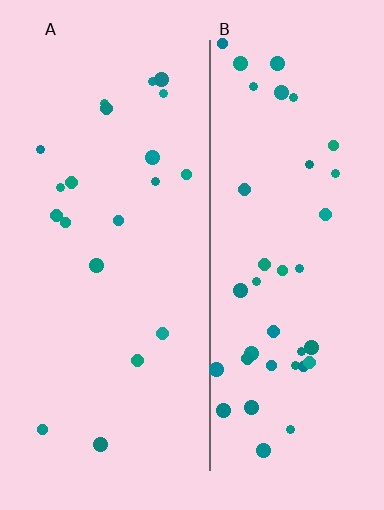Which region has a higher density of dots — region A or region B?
B (the right).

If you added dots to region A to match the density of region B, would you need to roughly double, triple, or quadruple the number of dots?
Approximately double.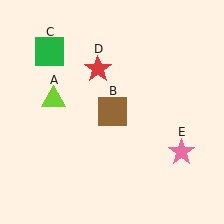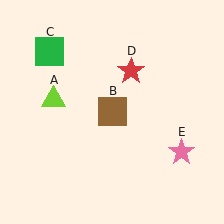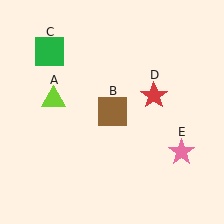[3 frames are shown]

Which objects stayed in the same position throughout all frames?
Lime triangle (object A) and brown square (object B) and green square (object C) and pink star (object E) remained stationary.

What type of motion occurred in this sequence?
The red star (object D) rotated clockwise around the center of the scene.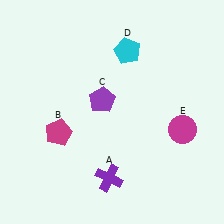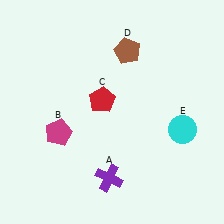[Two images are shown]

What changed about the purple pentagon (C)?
In Image 1, C is purple. In Image 2, it changed to red.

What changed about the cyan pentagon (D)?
In Image 1, D is cyan. In Image 2, it changed to brown.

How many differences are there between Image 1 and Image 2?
There are 3 differences between the two images.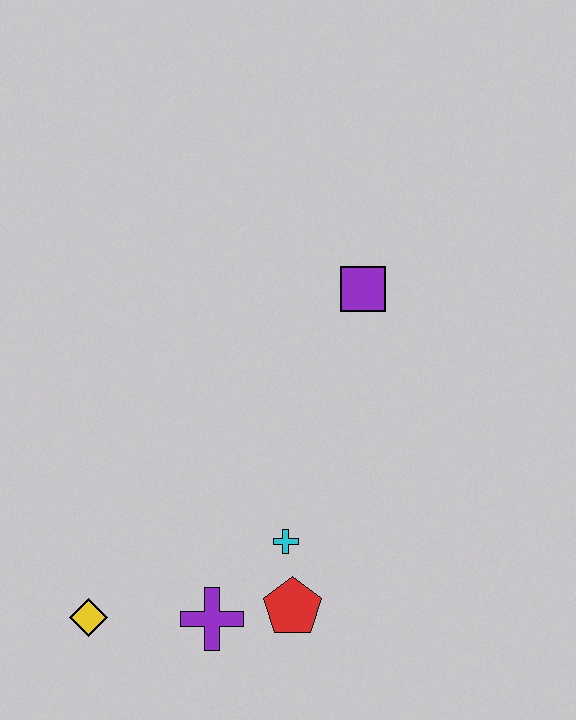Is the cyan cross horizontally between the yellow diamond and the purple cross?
No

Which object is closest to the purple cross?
The red pentagon is closest to the purple cross.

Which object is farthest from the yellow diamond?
The purple square is farthest from the yellow diamond.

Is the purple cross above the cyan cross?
No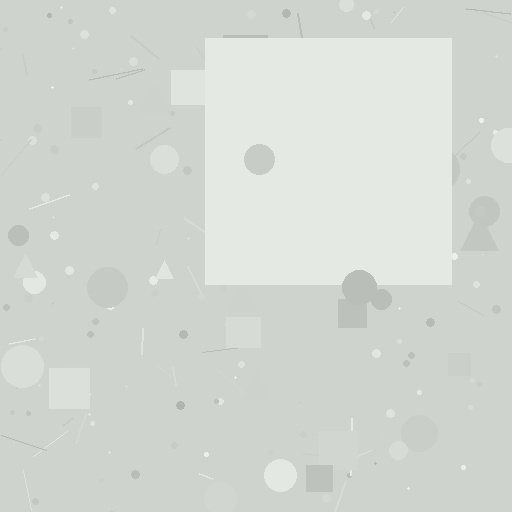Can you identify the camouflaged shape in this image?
The camouflaged shape is a square.